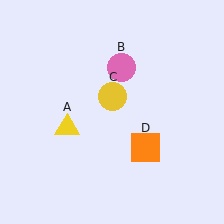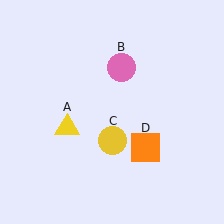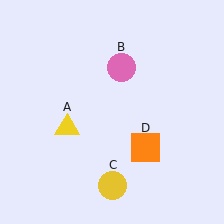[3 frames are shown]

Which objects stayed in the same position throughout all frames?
Yellow triangle (object A) and pink circle (object B) and orange square (object D) remained stationary.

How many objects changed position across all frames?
1 object changed position: yellow circle (object C).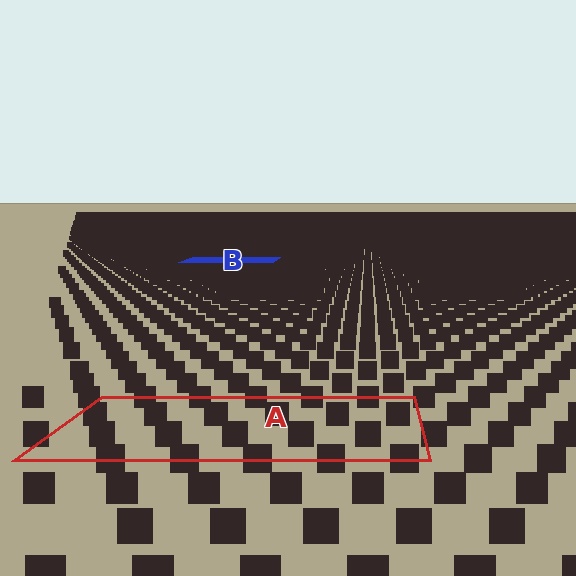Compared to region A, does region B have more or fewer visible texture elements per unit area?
Region B has more texture elements per unit area — they are packed more densely because it is farther away.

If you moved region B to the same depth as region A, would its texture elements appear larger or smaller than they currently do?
They would appear larger. At a closer depth, the same texture elements are projected at a bigger on-screen size.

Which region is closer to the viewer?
Region A is closer. The texture elements there are larger and more spread out.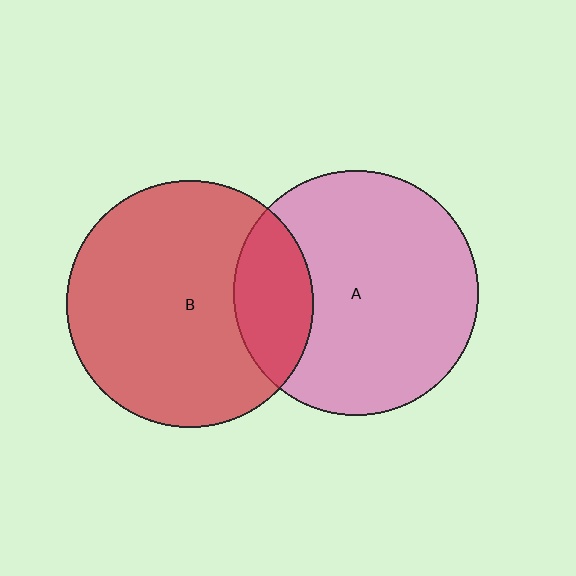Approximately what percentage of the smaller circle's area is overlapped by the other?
Approximately 20%.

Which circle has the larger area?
Circle B (red).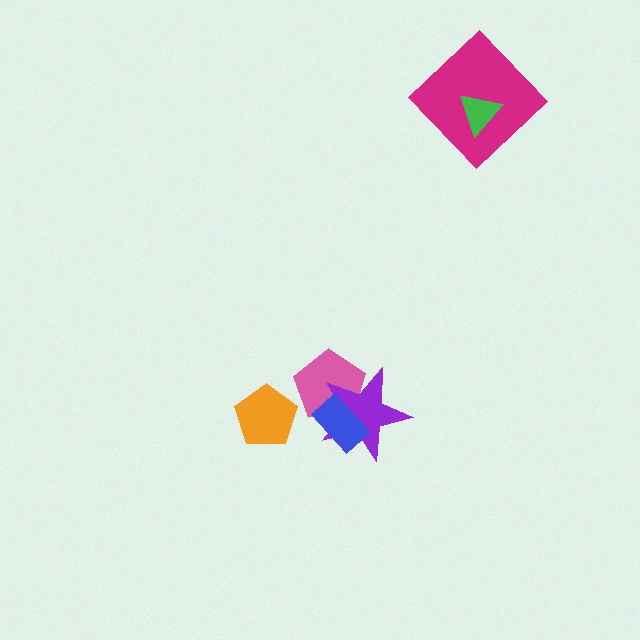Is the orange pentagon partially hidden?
No, no other shape covers it.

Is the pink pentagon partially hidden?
Yes, it is partially covered by another shape.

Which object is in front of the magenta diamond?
The green triangle is in front of the magenta diamond.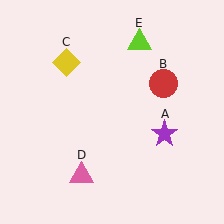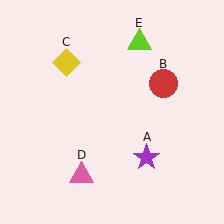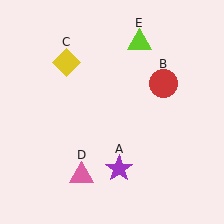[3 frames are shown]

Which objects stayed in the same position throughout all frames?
Red circle (object B) and yellow diamond (object C) and pink triangle (object D) and lime triangle (object E) remained stationary.